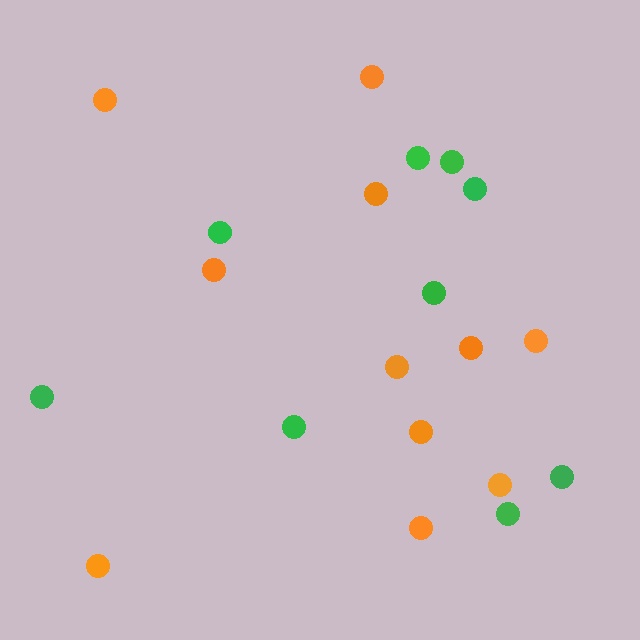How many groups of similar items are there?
There are 2 groups: one group of orange circles (11) and one group of green circles (9).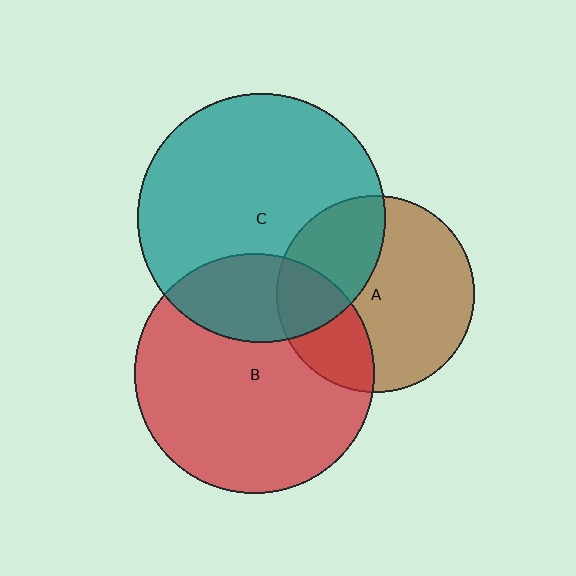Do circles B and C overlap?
Yes.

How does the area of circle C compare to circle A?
Approximately 1.6 times.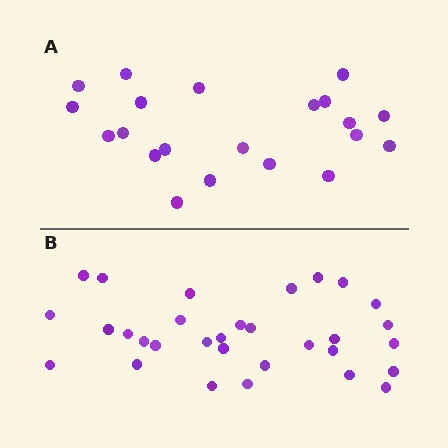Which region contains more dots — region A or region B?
Region B (the bottom region) has more dots.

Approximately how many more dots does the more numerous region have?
Region B has roughly 10 or so more dots than region A.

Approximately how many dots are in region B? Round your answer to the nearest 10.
About 30 dots. (The exact count is 31, which rounds to 30.)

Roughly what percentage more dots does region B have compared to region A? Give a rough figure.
About 50% more.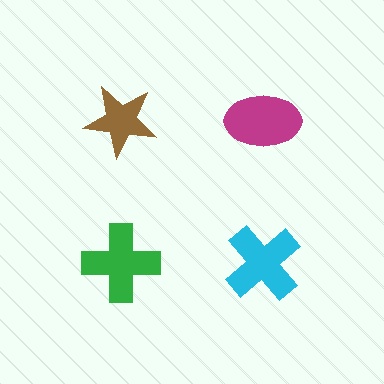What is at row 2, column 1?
A green cross.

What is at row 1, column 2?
A magenta ellipse.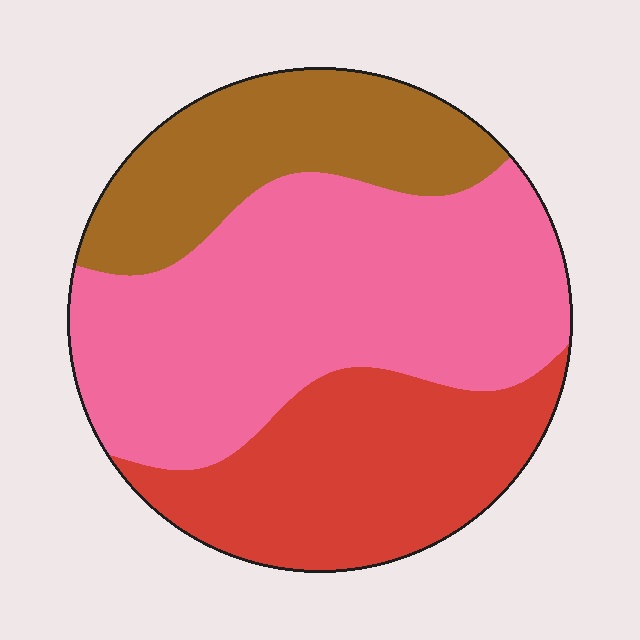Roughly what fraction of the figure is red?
Red takes up about one quarter (1/4) of the figure.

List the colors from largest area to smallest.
From largest to smallest: pink, red, brown.